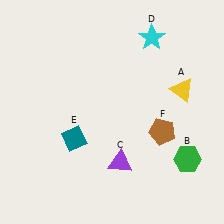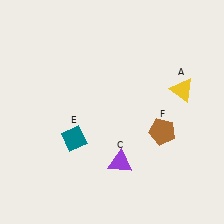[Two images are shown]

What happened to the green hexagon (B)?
The green hexagon (B) was removed in Image 2. It was in the bottom-right area of Image 1.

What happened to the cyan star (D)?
The cyan star (D) was removed in Image 2. It was in the top-right area of Image 1.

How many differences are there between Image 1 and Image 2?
There are 2 differences between the two images.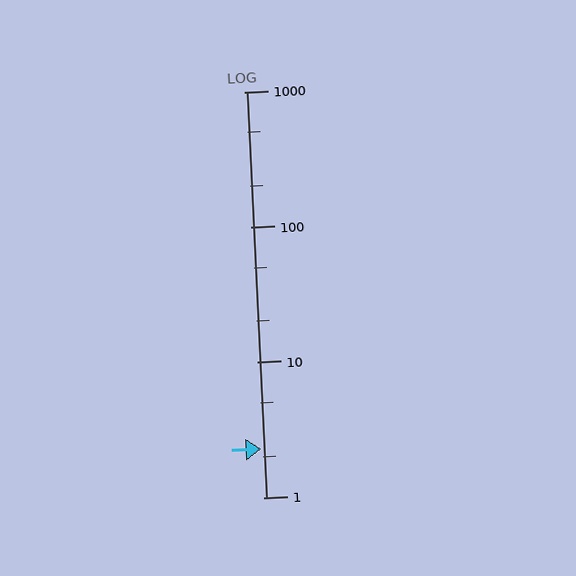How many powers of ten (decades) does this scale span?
The scale spans 3 decades, from 1 to 1000.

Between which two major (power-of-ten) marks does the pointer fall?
The pointer is between 1 and 10.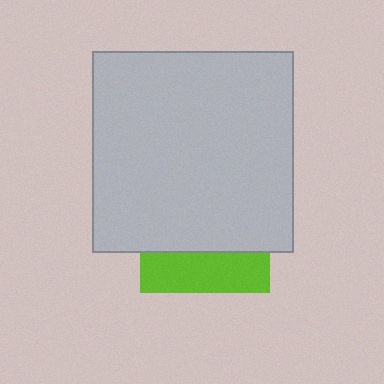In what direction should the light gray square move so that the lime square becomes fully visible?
The light gray square should move up. That is the shortest direction to clear the overlap and leave the lime square fully visible.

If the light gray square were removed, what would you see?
You would see the complete lime square.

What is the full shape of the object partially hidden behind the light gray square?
The partially hidden object is a lime square.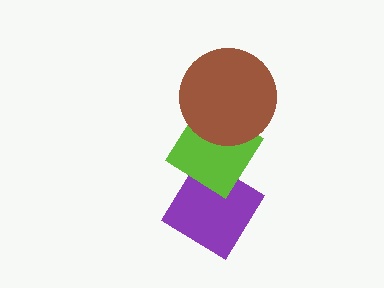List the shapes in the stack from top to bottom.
From top to bottom: the brown circle, the lime diamond, the purple diamond.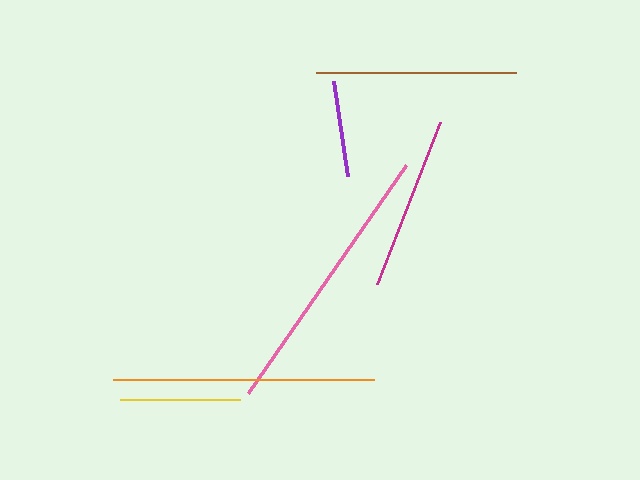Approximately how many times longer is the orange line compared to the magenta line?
The orange line is approximately 1.5 times the length of the magenta line.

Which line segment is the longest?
The pink line is the longest at approximately 277 pixels.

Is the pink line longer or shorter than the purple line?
The pink line is longer than the purple line.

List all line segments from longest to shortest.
From longest to shortest: pink, orange, brown, magenta, yellow, purple.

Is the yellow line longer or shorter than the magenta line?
The magenta line is longer than the yellow line.